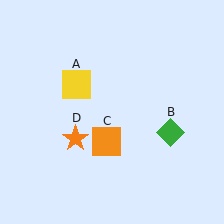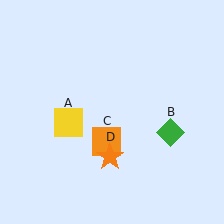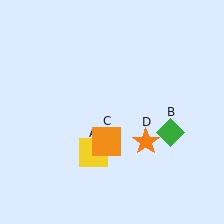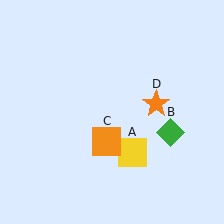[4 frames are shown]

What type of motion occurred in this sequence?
The yellow square (object A), orange star (object D) rotated counterclockwise around the center of the scene.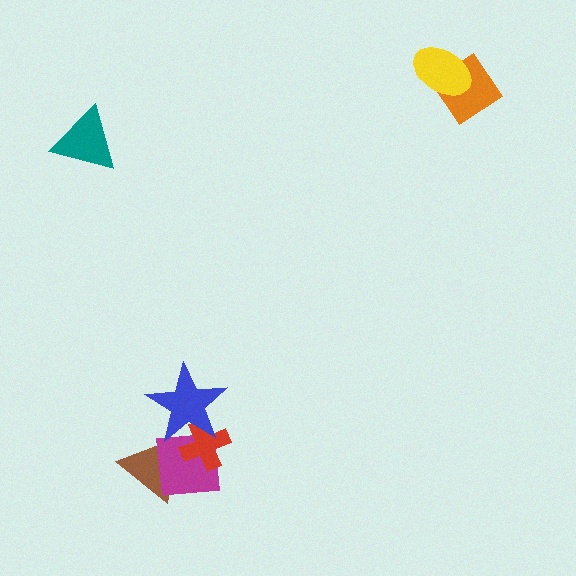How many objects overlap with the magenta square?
3 objects overlap with the magenta square.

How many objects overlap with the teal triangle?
0 objects overlap with the teal triangle.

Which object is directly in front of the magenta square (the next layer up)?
The red cross is directly in front of the magenta square.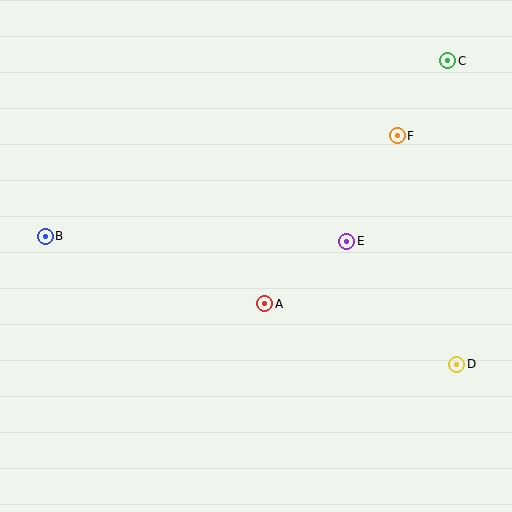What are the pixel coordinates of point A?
Point A is at (265, 304).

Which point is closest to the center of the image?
Point A at (265, 304) is closest to the center.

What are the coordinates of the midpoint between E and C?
The midpoint between E and C is at (397, 151).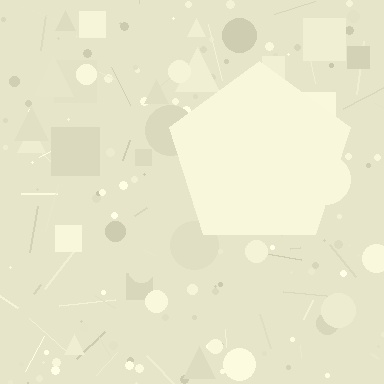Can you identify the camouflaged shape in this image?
The camouflaged shape is a pentagon.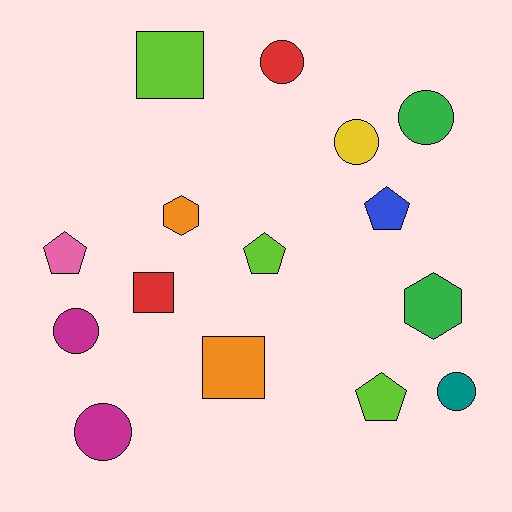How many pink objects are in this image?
There is 1 pink object.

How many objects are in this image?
There are 15 objects.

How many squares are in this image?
There are 3 squares.